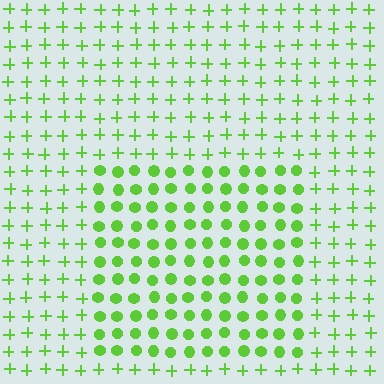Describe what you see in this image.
The image is filled with small lime elements arranged in a uniform grid. A rectangle-shaped region contains circles, while the surrounding area contains plus signs. The boundary is defined purely by the change in element shape.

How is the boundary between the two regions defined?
The boundary is defined by a change in element shape: circles inside vs. plus signs outside. All elements share the same color and spacing.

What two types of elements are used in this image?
The image uses circles inside the rectangle region and plus signs outside it.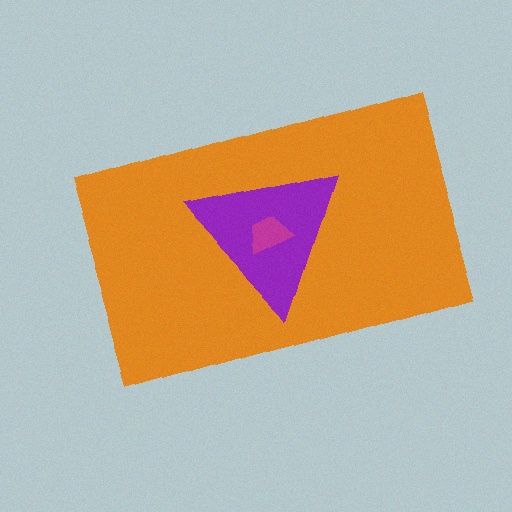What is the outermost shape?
The orange rectangle.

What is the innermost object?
The magenta trapezoid.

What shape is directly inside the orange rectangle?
The purple triangle.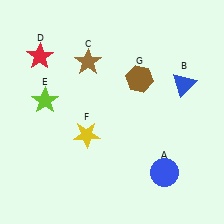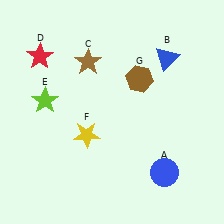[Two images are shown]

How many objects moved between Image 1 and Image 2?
1 object moved between the two images.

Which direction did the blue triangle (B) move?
The blue triangle (B) moved up.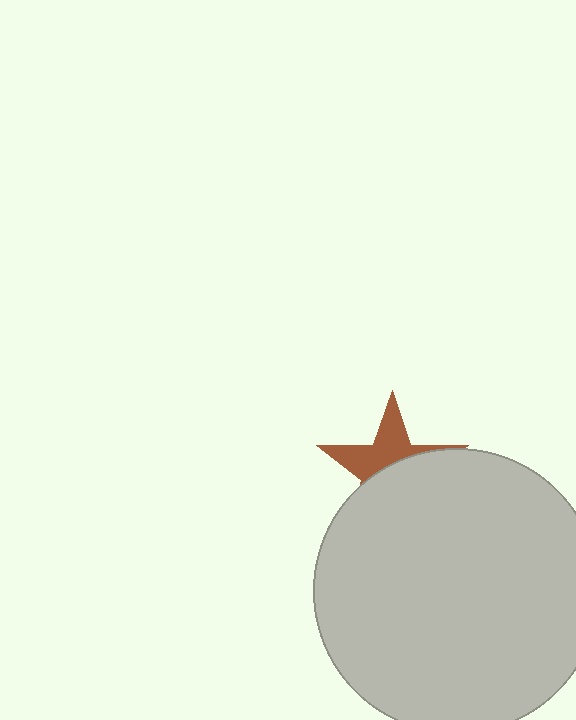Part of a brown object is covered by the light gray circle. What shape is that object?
It is a star.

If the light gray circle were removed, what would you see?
You would see the complete brown star.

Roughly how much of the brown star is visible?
A small part of it is visible (roughly 42%).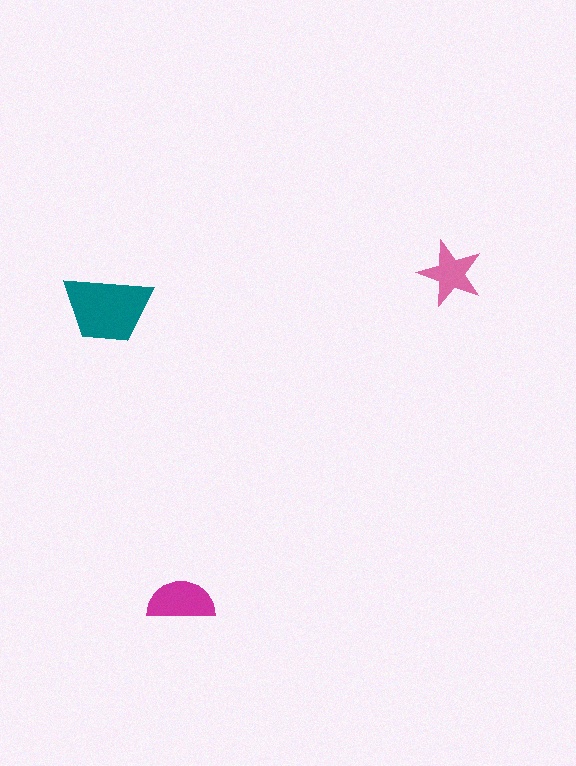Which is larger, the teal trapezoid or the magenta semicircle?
The teal trapezoid.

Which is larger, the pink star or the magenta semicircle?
The magenta semicircle.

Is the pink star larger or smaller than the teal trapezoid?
Smaller.